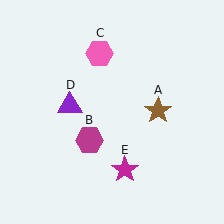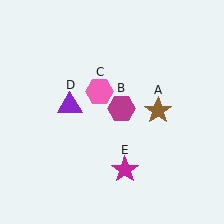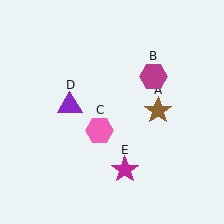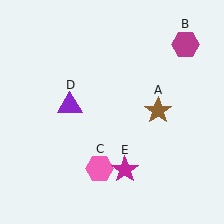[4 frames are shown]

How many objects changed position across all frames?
2 objects changed position: magenta hexagon (object B), pink hexagon (object C).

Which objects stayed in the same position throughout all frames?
Brown star (object A) and purple triangle (object D) and magenta star (object E) remained stationary.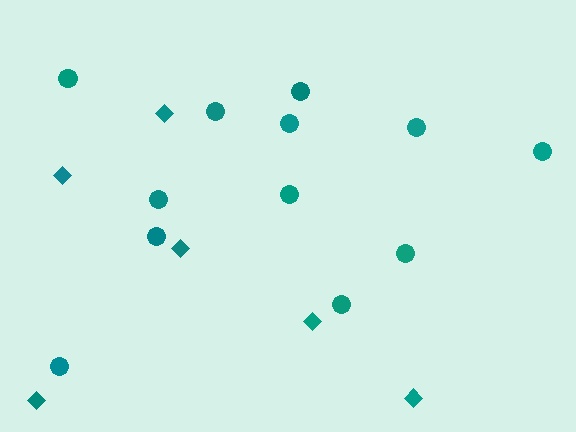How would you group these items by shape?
There are 2 groups: one group of circles (12) and one group of diamonds (6).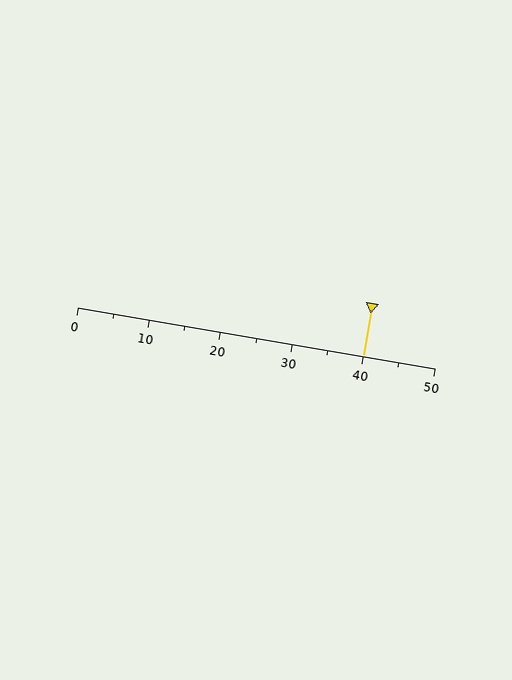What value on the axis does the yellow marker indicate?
The marker indicates approximately 40.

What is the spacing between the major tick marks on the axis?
The major ticks are spaced 10 apart.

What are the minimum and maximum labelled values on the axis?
The axis runs from 0 to 50.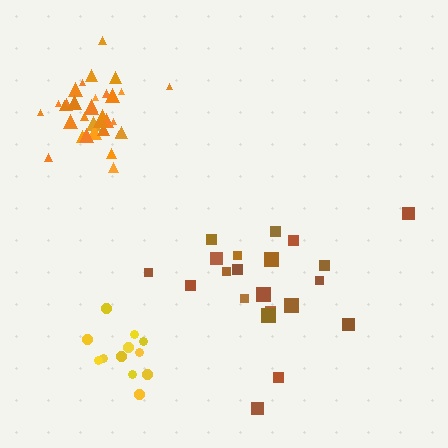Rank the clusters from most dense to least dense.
orange, yellow, brown.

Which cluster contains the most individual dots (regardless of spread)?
Orange (33).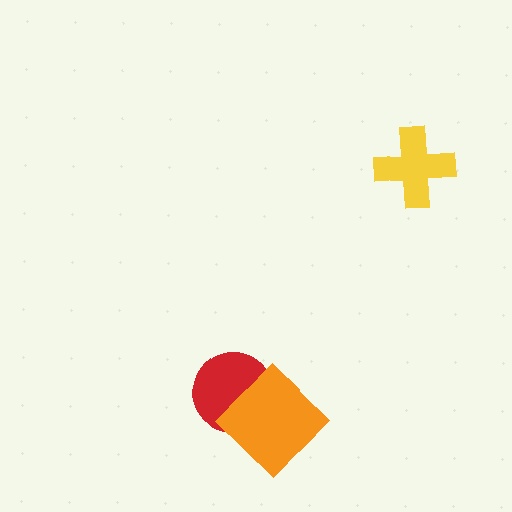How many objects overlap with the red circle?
1 object overlaps with the red circle.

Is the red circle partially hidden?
Yes, it is partially covered by another shape.